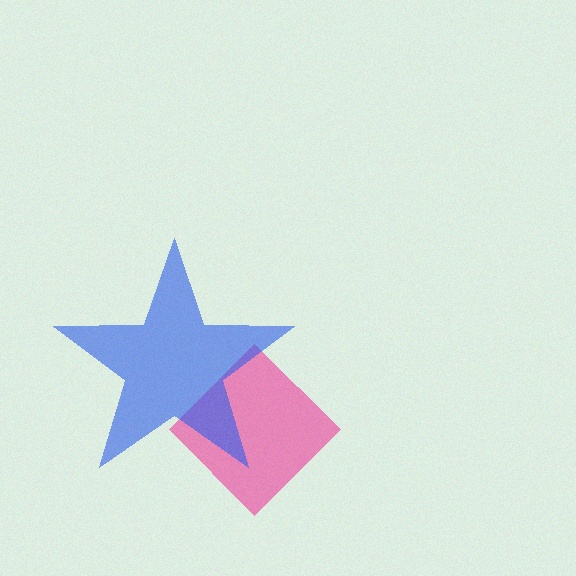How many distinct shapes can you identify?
There are 2 distinct shapes: a pink diamond, a blue star.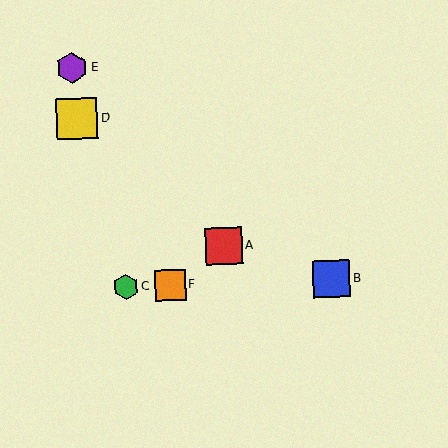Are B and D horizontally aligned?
No, B is at y≈279 and D is at y≈119.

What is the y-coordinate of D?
Object D is at y≈119.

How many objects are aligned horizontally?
3 objects (B, C, F) are aligned horizontally.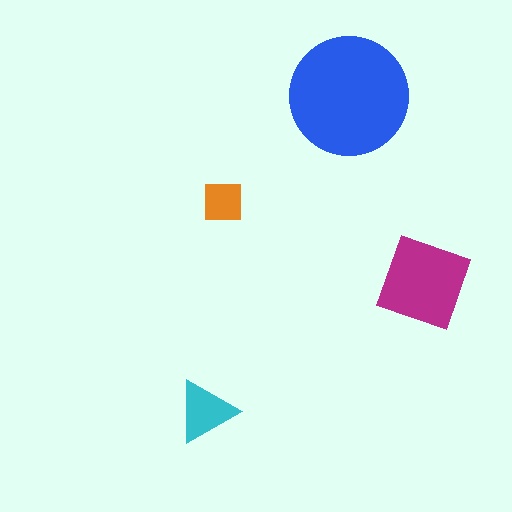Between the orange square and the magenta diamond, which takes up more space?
The magenta diamond.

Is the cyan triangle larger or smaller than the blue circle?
Smaller.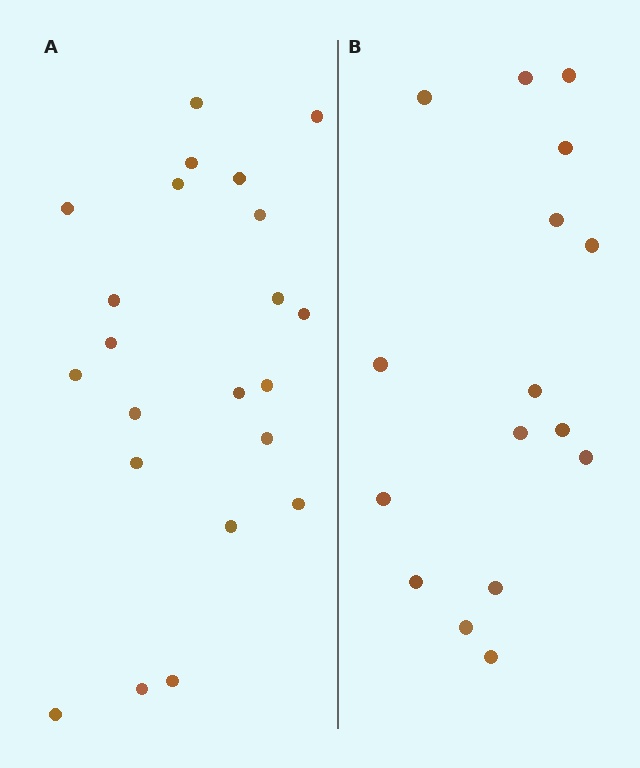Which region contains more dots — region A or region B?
Region A (the left region) has more dots.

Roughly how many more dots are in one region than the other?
Region A has about 6 more dots than region B.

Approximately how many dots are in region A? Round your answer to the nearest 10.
About 20 dots. (The exact count is 22, which rounds to 20.)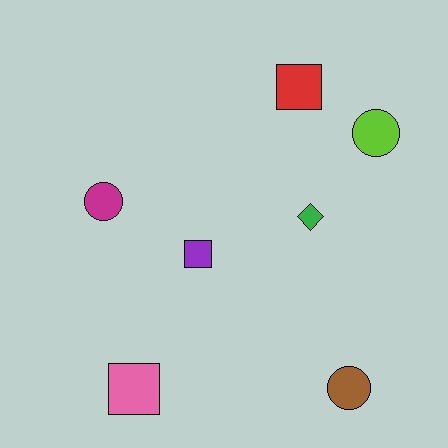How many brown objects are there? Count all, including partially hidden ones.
There is 1 brown object.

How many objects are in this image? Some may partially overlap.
There are 7 objects.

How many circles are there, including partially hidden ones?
There are 3 circles.